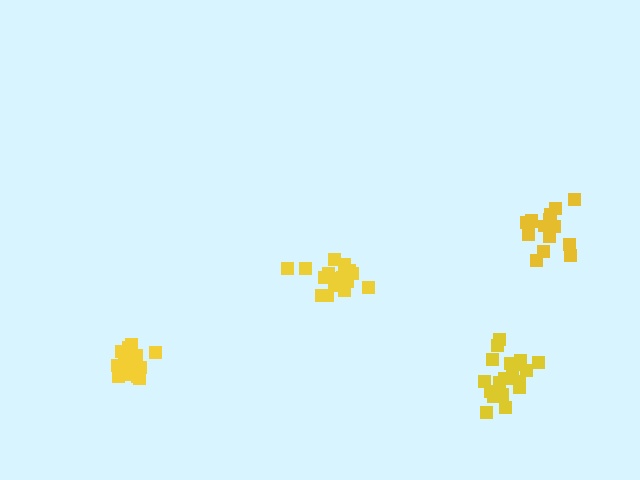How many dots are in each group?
Group 1: 16 dots, Group 2: 18 dots, Group 3: 21 dots, Group 4: 19 dots (74 total).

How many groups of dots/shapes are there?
There are 4 groups.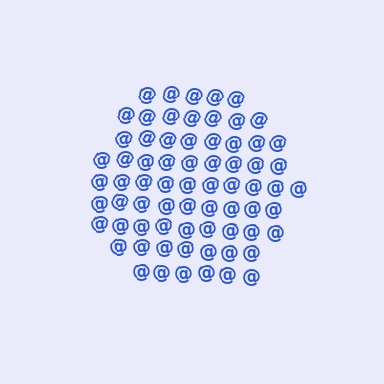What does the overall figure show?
The overall figure shows a hexagon.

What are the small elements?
The small elements are at signs.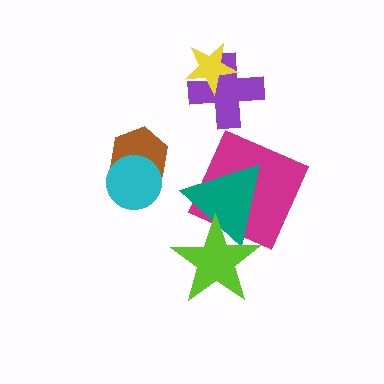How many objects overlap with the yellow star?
1 object overlaps with the yellow star.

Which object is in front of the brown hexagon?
The cyan circle is in front of the brown hexagon.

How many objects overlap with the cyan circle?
1 object overlaps with the cyan circle.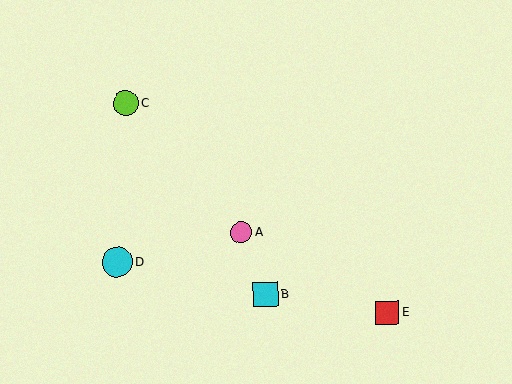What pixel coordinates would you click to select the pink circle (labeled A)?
Click at (241, 233) to select the pink circle A.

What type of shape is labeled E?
Shape E is a red square.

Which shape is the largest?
The cyan circle (labeled D) is the largest.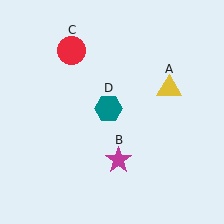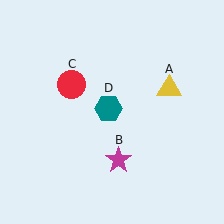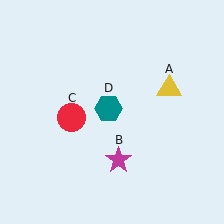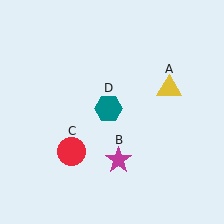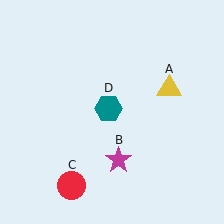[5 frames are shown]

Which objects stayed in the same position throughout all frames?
Yellow triangle (object A) and magenta star (object B) and teal hexagon (object D) remained stationary.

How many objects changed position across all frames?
1 object changed position: red circle (object C).